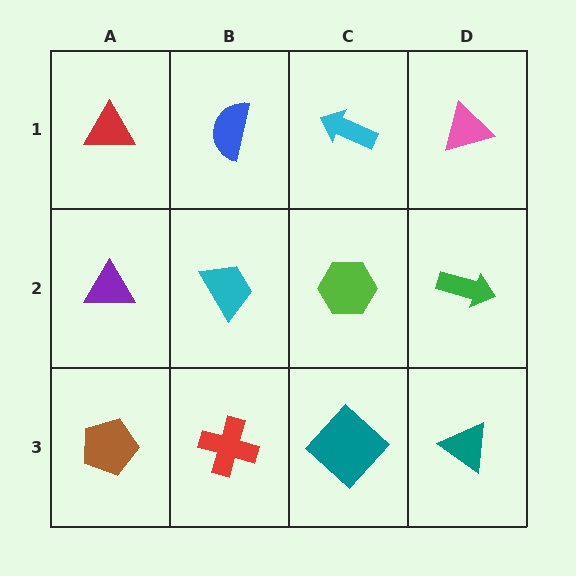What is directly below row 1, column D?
A green arrow.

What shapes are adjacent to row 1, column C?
A lime hexagon (row 2, column C), a blue semicircle (row 1, column B), a pink triangle (row 1, column D).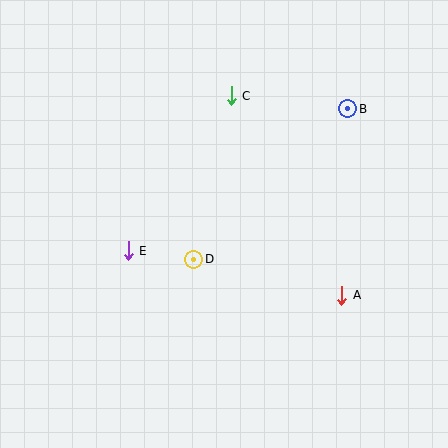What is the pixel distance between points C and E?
The distance between C and E is 186 pixels.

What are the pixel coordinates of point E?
Point E is at (128, 251).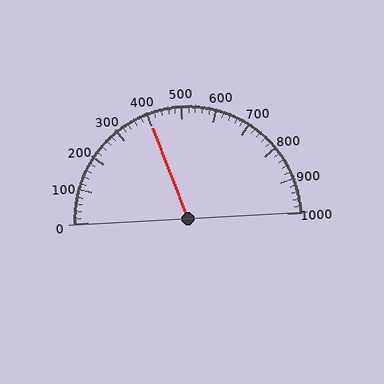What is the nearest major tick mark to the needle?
The nearest major tick mark is 400.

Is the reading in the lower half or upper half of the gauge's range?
The reading is in the lower half of the range (0 to 1000).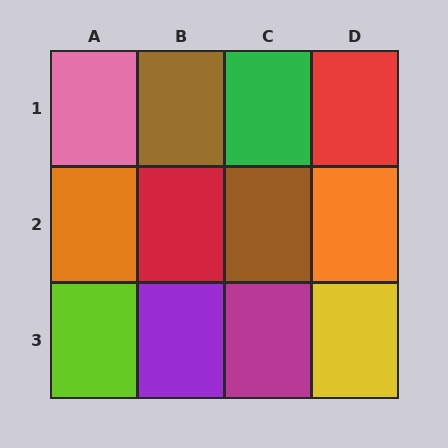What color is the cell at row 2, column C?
Brown.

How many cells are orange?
2 cells are orange.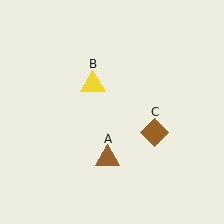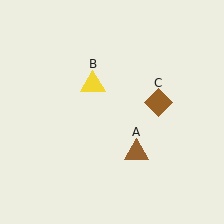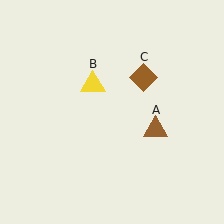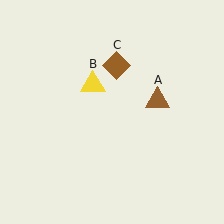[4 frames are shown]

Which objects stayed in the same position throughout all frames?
Yellow triangle (object B) remained stationary.